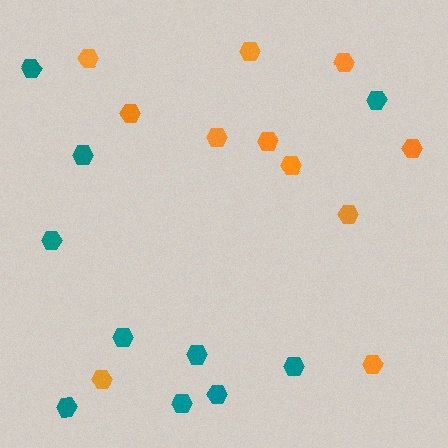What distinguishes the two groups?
There are 2 groups: one group of teal hexagons (10) and one group of orange hexagons (11).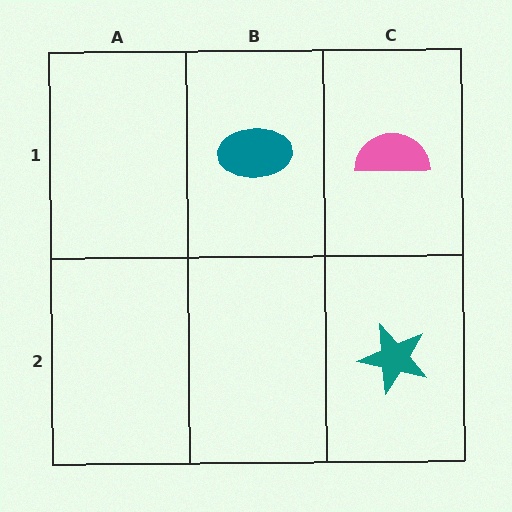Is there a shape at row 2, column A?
No, that cell is empty.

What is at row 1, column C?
A pink semicircle.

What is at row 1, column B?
A teal ellipse.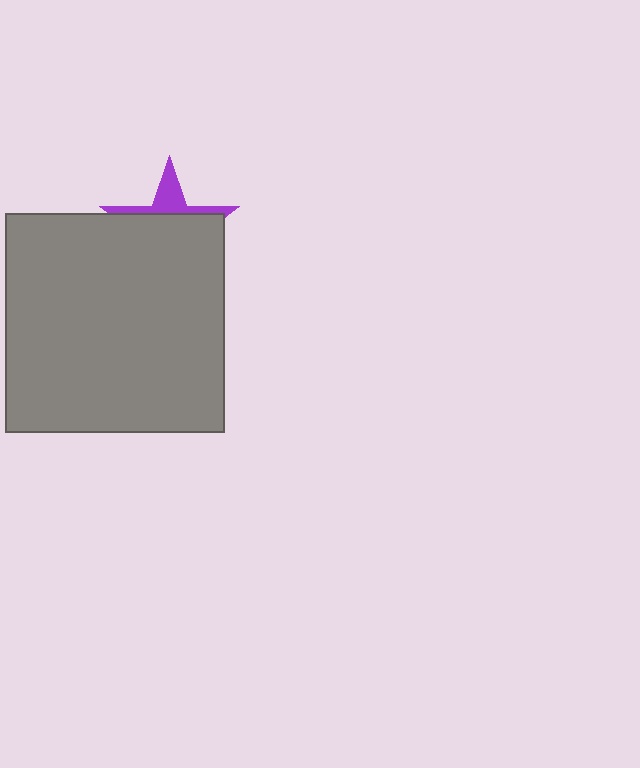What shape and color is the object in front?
The object in front is a gray square.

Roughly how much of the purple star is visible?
A small part of it is visible (roughly 30%).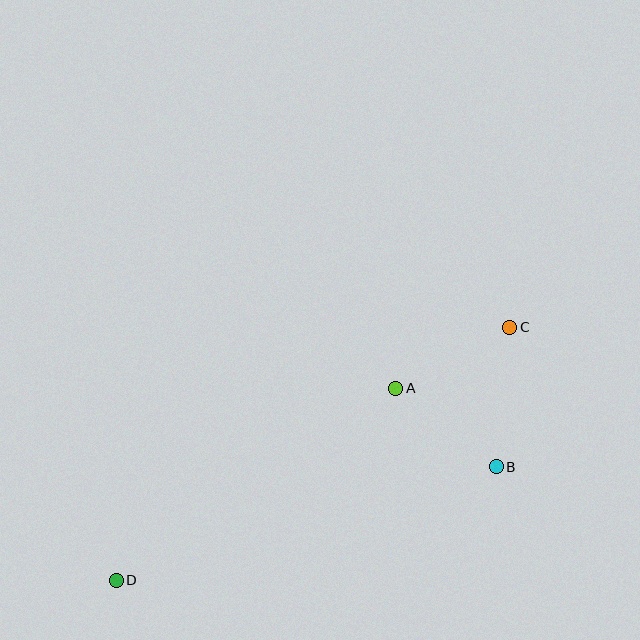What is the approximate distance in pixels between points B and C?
The distance between B and C is approximately 140 pixels.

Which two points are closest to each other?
Points A and B are closest to each other.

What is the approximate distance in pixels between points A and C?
The distance between A and C is approximately 129 pixels.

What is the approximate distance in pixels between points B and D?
The distance between B and D is approximately 397 pixels.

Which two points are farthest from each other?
Points C and D are farthest from each other.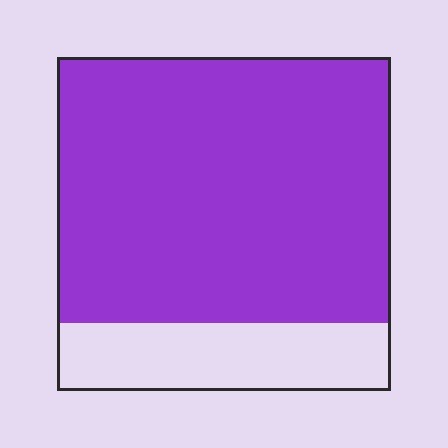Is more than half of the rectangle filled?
Yes.